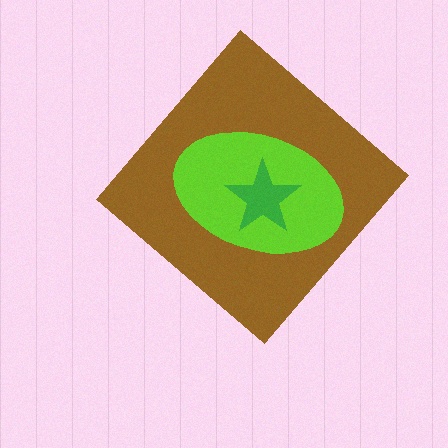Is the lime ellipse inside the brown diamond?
Yes.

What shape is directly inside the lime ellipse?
The green star.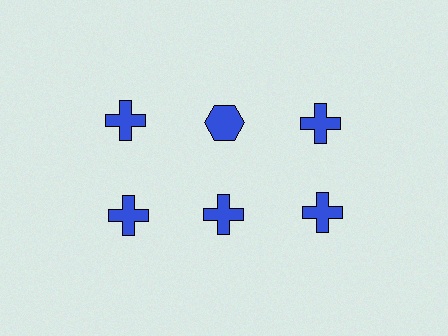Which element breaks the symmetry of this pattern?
The blue hexagon in the top row, second from left column breaks the symmetry. All other shapes are blue crosses.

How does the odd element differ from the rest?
It has a different shape: hexagon instead of cross.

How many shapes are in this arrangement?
There are 6 shapes arranged in a grid pattern.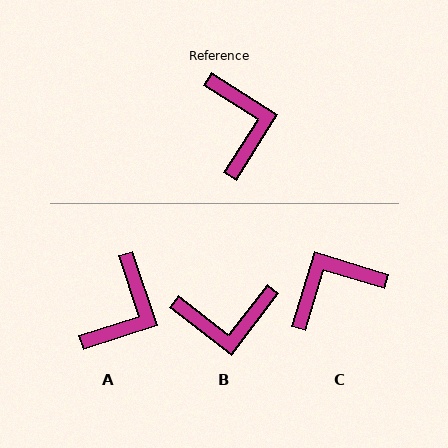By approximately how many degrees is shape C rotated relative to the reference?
Approximately 105 degrees counter-clockwise.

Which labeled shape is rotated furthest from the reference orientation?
C, about 105 degrees away.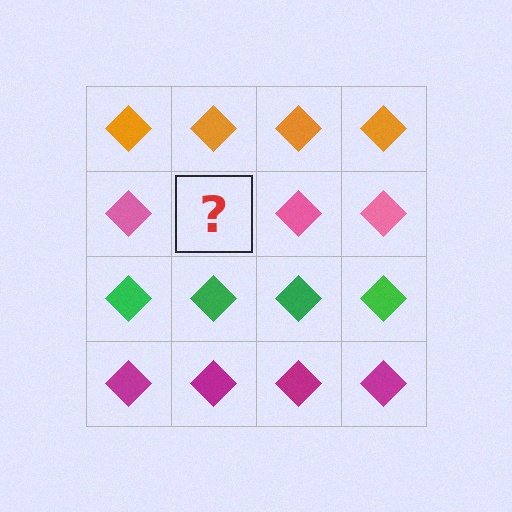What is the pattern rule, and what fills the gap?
The rule is that each row has a consistent color. The gap should be filled with a pink diamond.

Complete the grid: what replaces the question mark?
The question mark should be replaced with a pink diamond.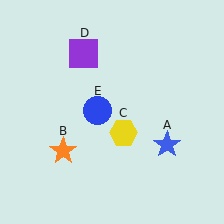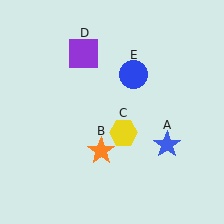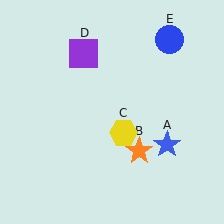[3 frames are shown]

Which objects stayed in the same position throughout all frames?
Blue star (object A) and yellow hexagon (object C) and purple square (object D) remained stationary.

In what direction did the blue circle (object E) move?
The blue circle (object E) moved up and to the right.